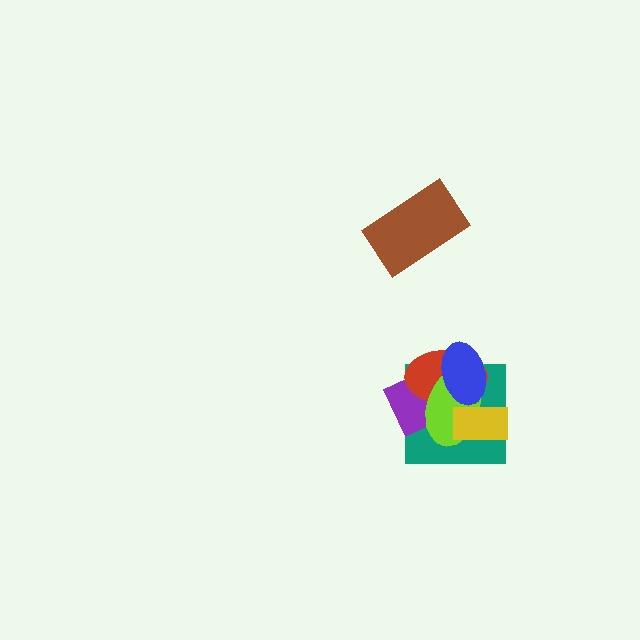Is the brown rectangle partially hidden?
No, no other shape covers it.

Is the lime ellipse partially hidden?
Yes, it is partially covered by another shape.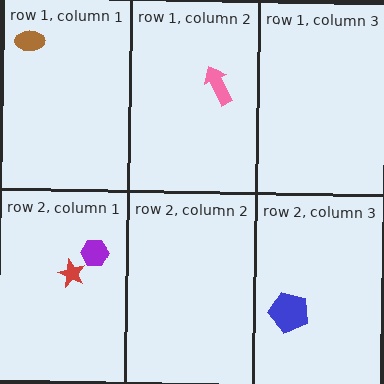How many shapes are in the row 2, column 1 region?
2.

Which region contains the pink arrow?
The row 1, column 2 region.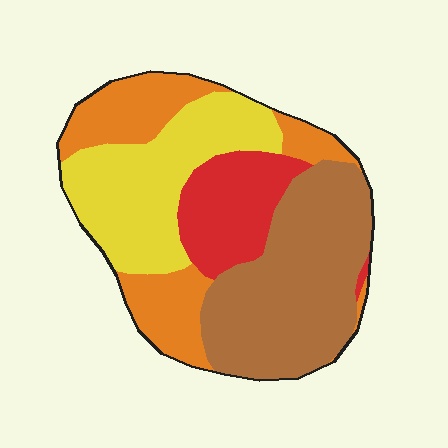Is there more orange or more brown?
Brown.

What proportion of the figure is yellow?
Yellow takes up about one quarter (1/4) of the figure.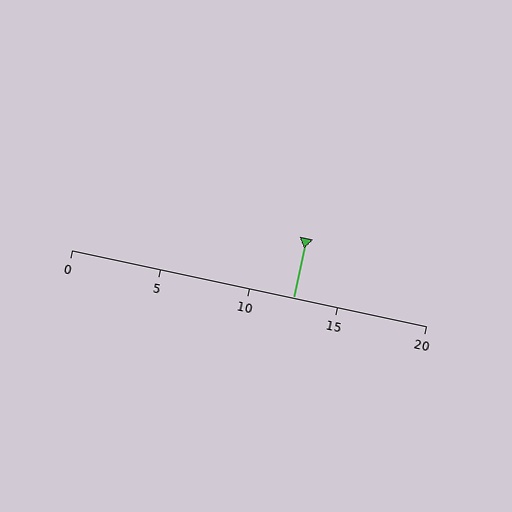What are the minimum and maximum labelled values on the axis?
The axis runs from 0 to 20.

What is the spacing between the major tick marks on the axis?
The major ticks are spaced 5 apart.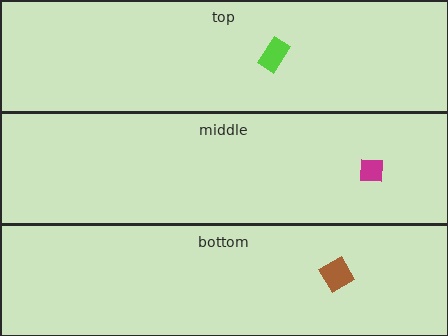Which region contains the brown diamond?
The bottom region.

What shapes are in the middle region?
The magenta square.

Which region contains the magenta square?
The middle region.